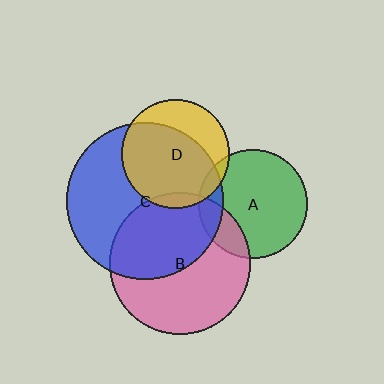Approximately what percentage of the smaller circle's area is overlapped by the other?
Approximately 70%.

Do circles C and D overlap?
Yes.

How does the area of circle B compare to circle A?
Approximately 1.7 times.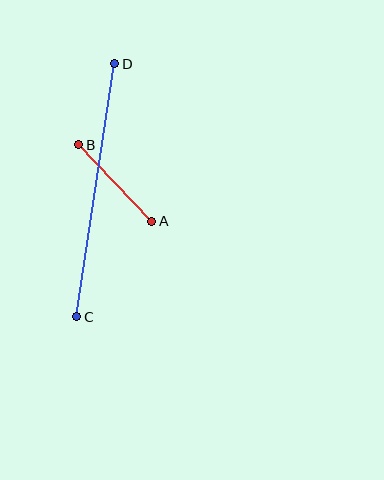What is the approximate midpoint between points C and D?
The midpoint is at approximately (96, 190) pixels.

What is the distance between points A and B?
The distance is approximately 106 pixels.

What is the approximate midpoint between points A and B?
The midpoint is at approximately (115, 183) pixels.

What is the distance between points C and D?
The distance is approximately 256 pixels.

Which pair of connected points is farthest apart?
Points C and D are farthest apart.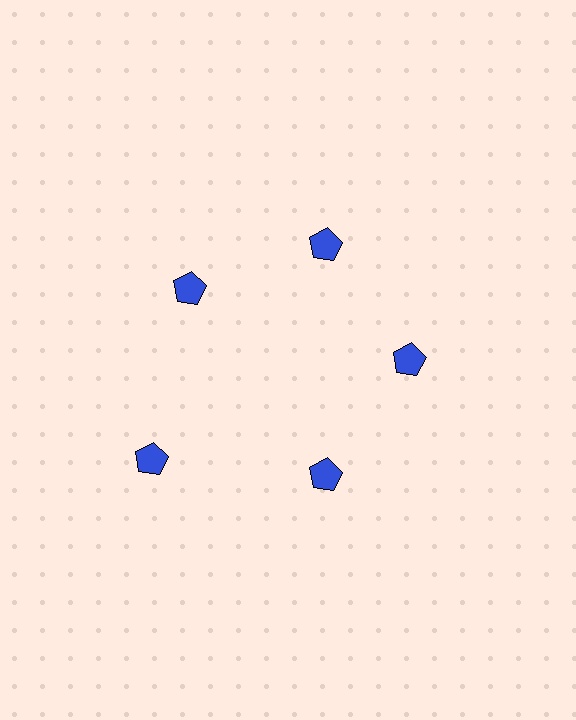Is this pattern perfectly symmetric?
No. The 5 blue pentagons are arranged in a ring, but one element near the 8 o'clock position is pushed outward from the center, breaking the 5-fold rotational symmetry.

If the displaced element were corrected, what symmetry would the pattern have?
It would have 5-fold rotational symmetry — the pattern would map onto itself every 72 degrees.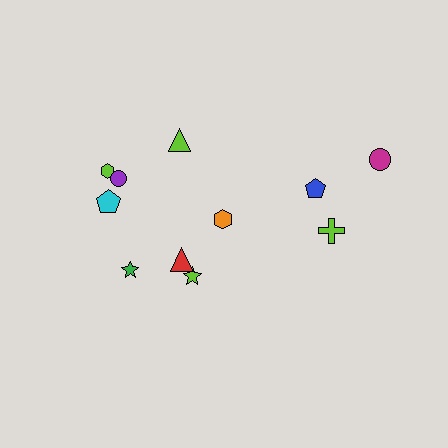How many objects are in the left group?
There are 7 objects.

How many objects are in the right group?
There are 4 objects.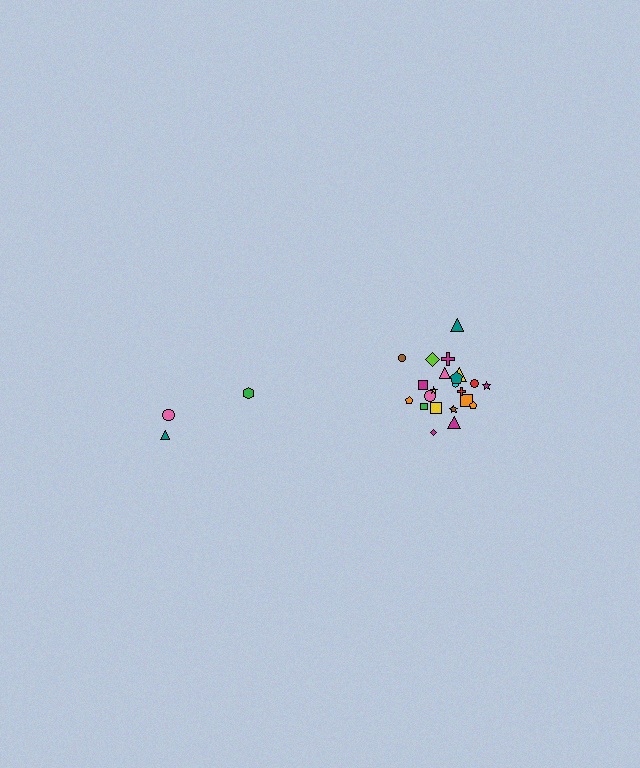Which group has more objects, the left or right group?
The right group.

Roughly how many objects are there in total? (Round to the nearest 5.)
Roughly 25 objects in total.